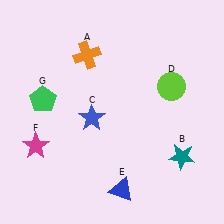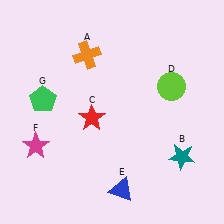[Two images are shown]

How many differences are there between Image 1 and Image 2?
There is 1 difference between the two images.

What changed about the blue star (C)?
In Image 1, C is blue. In Image 2, it changed to red.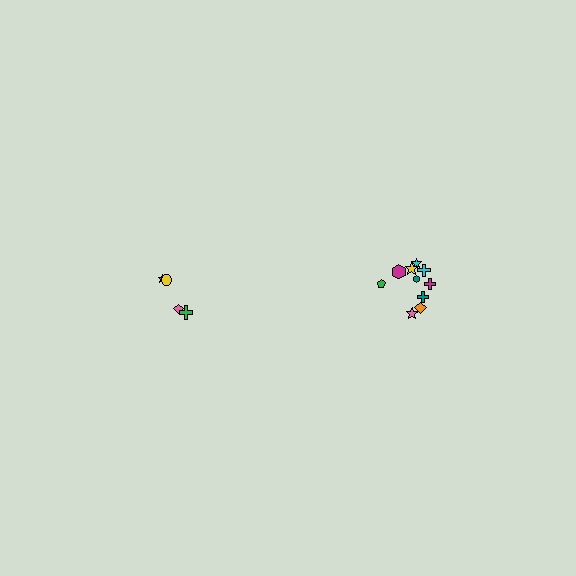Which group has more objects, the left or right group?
The right group.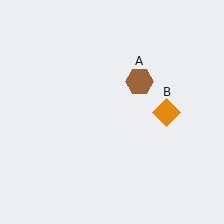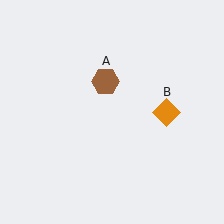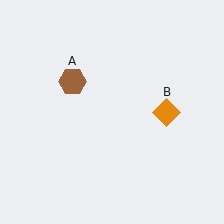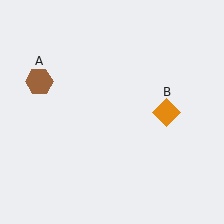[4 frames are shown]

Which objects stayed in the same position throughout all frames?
Orange diamond (object B) remained stationary.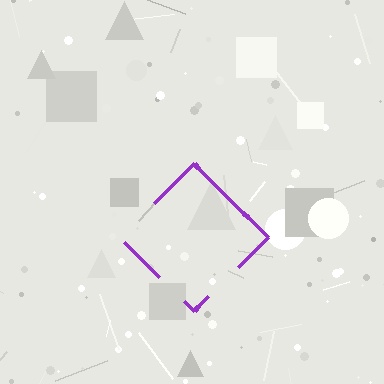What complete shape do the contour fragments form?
The contour fragments form a diamond.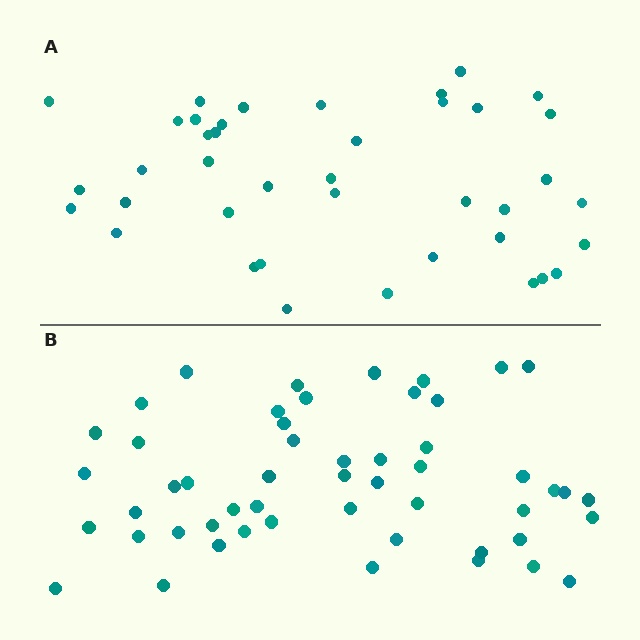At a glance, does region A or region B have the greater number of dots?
Region B (the bottom region) has more dots.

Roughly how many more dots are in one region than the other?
Region B has roughly 12 or so more dots than region A.